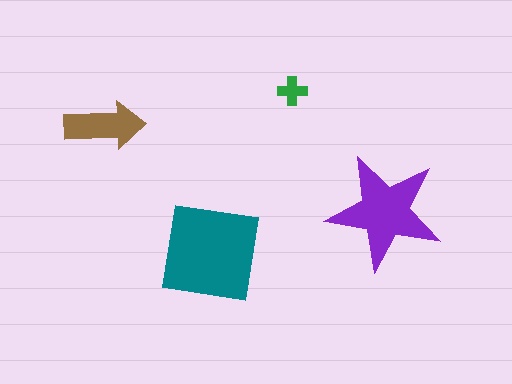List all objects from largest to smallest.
The teal square, the purple star, the brown arrow, the green cross.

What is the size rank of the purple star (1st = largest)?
2nd.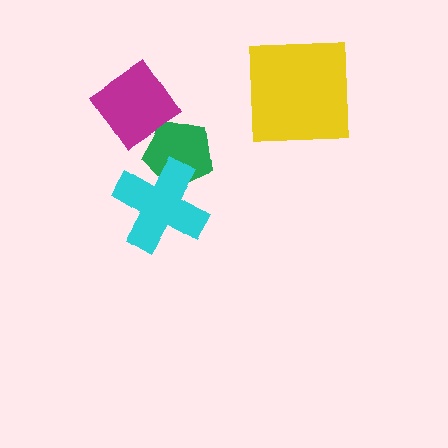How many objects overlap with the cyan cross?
1 object overlaps with the cyan cross.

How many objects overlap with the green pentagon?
2 objects overlap with the green pentagon.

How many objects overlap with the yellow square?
0 objects overlap with the yellow square.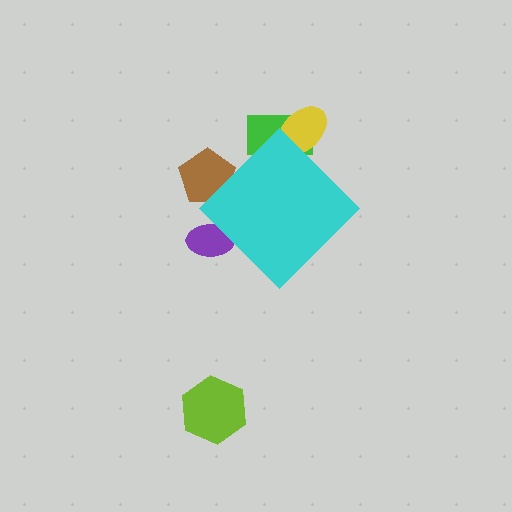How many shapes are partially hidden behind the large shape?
4 shapes are partially hidden.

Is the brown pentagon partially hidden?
Yes, the brown pentagon is partially hidden behind the cyan diamond.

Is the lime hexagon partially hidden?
No, the lime hexagon is fully visible.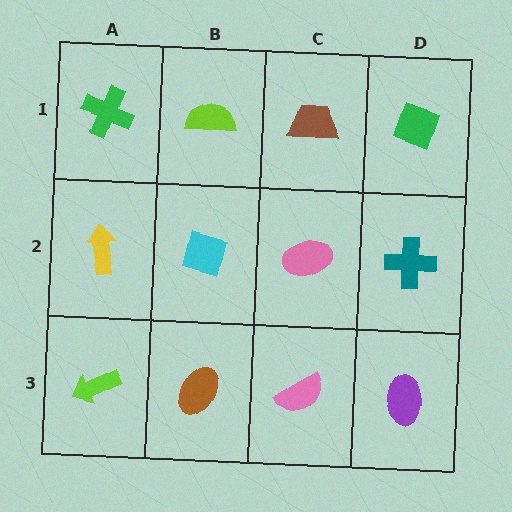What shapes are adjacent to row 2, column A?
A green cross (row 1, column A), a lime arrow (row 3, column A), a cyan square (row 2, column B).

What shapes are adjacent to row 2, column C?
A brown trapezoid (row 1, column C), a pink semicircle (row 3, column C), a cyan square (row 2, column B), a teal cross (row 2, column D).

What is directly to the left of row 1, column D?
A brown trapezoid.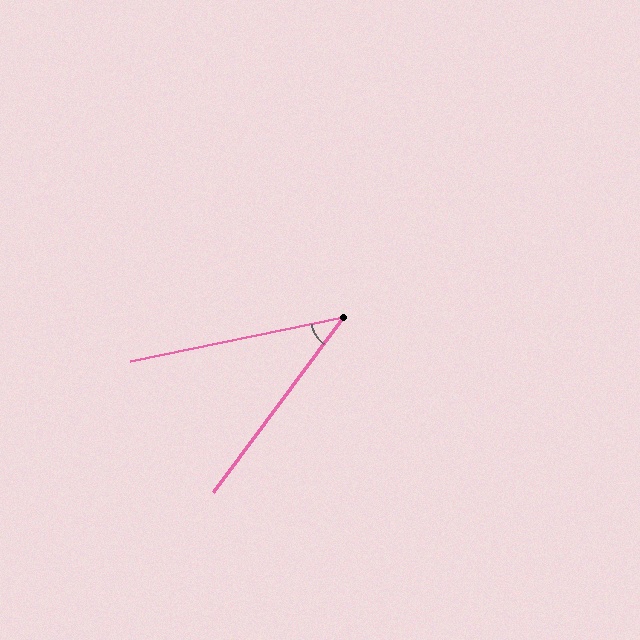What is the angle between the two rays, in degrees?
Approximately 42 degrees.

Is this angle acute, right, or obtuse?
It is acute.